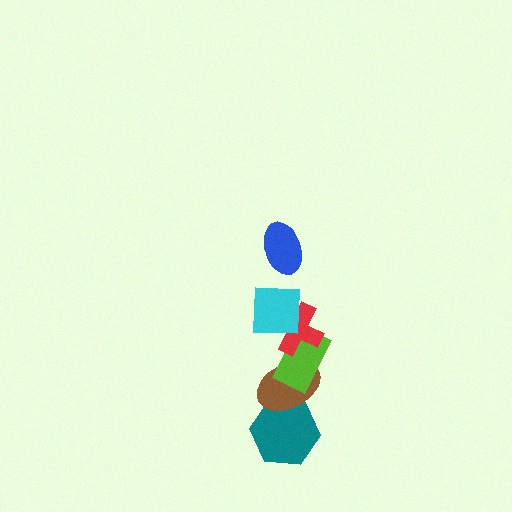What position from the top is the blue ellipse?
The blue ellipse is 1st from the top.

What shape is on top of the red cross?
The cyan square is on top of the red cross.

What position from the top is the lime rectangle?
The lime rectangle is 4th from the top.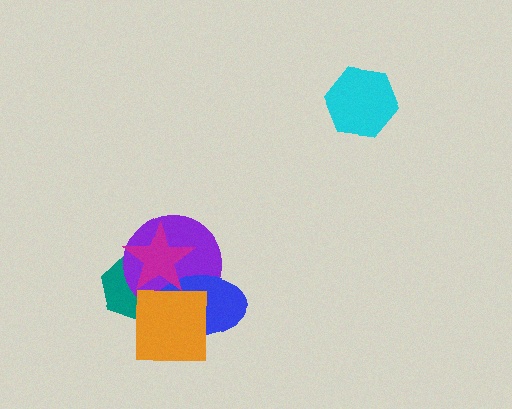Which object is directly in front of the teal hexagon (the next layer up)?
The purple circle is directly in front of the teal hexagon.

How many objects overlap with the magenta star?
3 objects overlap with the magenta star.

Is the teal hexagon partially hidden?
Yes, it is partially covered by another shape.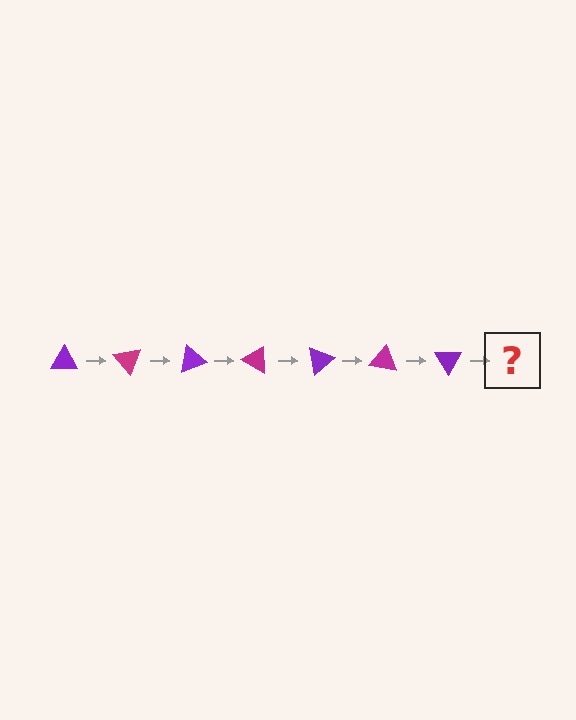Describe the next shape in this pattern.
It should be a magenta triangle, rotated 350 degrees from the start.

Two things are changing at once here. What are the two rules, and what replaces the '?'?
The two rules are that it rotates 50 degrees each step and the color cycles through purple and magenta. The '?' should be a magenta triangle, rotated 350 degrees from the start.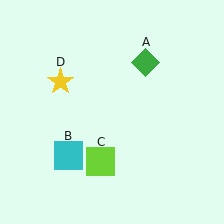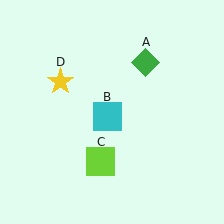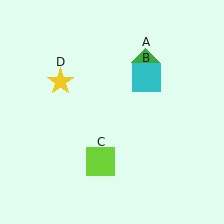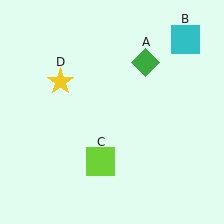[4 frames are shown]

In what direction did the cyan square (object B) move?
The cyan square (object B) moved up and to the right.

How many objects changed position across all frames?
1 object changed position: cyan square (object B).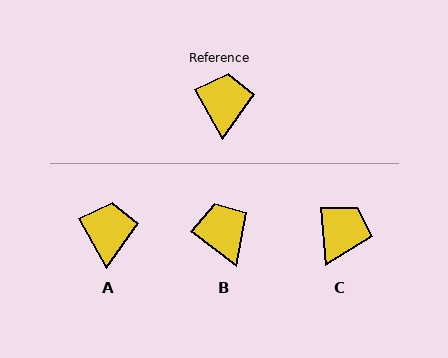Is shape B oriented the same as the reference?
No, it is off by about 24 degrees.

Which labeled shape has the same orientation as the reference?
A.